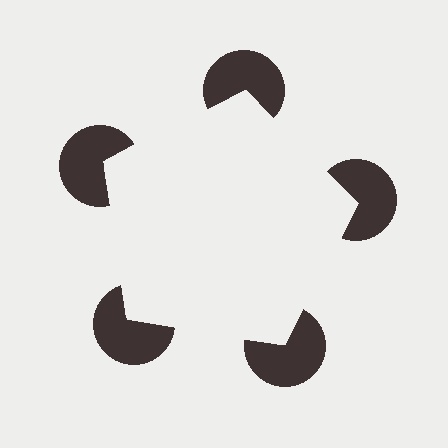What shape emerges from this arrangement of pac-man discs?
An illusory pentagon — its edges are inferred from the aligned wedge cuts in the pac-man discs, not physically drawn.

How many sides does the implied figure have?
5 sides.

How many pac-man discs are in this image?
There are 5 — one at each vertex of the illusory pentagon.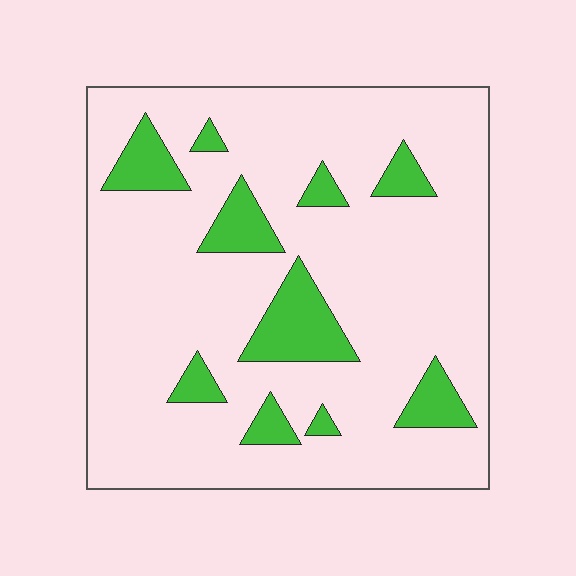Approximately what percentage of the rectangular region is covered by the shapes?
Approximately 15%.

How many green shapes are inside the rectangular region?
10.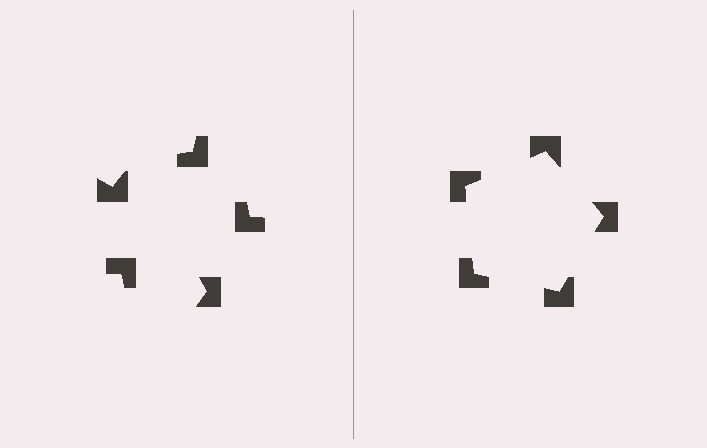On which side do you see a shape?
An illusory pentagon appears on the right side. On the left side the wedge cuts are rotated, so no coherent shape forms.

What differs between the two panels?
The notched squares are positioned identically on both sides; only the wedge orientations differ. On the right they align to a pentagon; on the left they are misaligned.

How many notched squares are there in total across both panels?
10 — 5 on each side.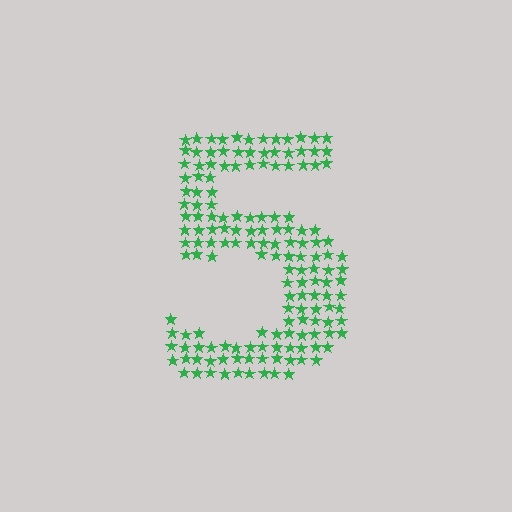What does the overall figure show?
The overall figure shows the digit 5.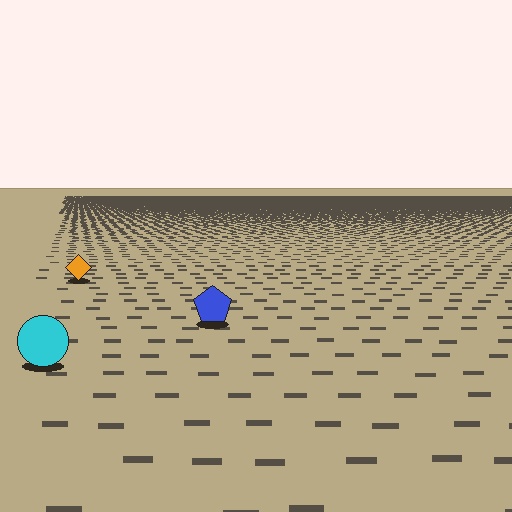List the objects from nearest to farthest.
From nearest to farthest: the cyan circle, the blue pentagon, the orange diamond.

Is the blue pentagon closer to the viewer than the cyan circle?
No. The cyan circle is closer — you can tell from the texture gradient: the ground texture is coarser near it.